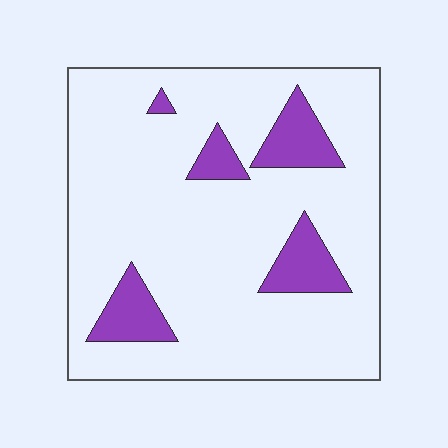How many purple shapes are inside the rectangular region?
5.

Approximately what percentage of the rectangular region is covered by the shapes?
Approximately 15%.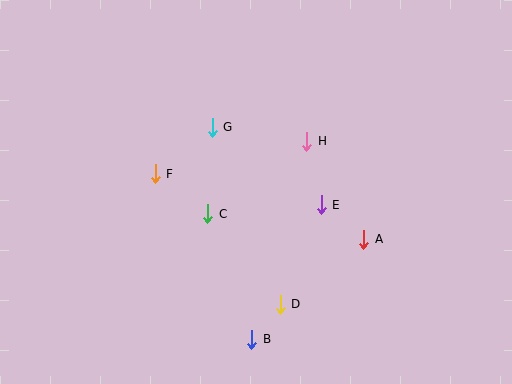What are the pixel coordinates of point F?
Point F is at (155, 174).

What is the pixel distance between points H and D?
The distance between H and D is 166 pixels.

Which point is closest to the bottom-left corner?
Point B is closest to the bottom-left corner.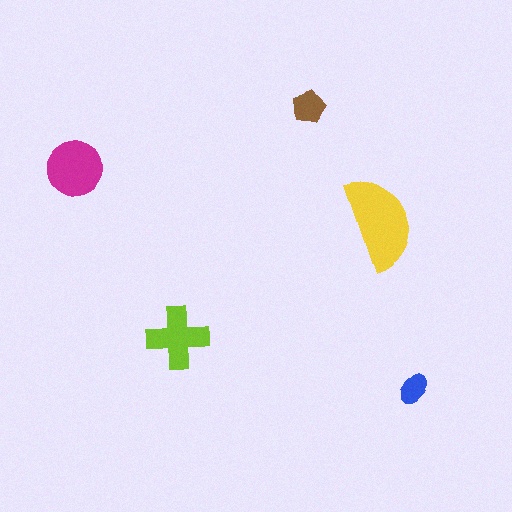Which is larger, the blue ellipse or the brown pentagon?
The brown pentagon.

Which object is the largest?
The yellow semicircle.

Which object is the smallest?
The blue ellipse.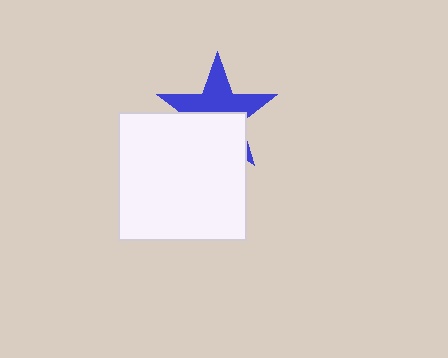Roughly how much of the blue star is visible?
About half of it is visible (roughly 53%).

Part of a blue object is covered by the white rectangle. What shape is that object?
It is a star.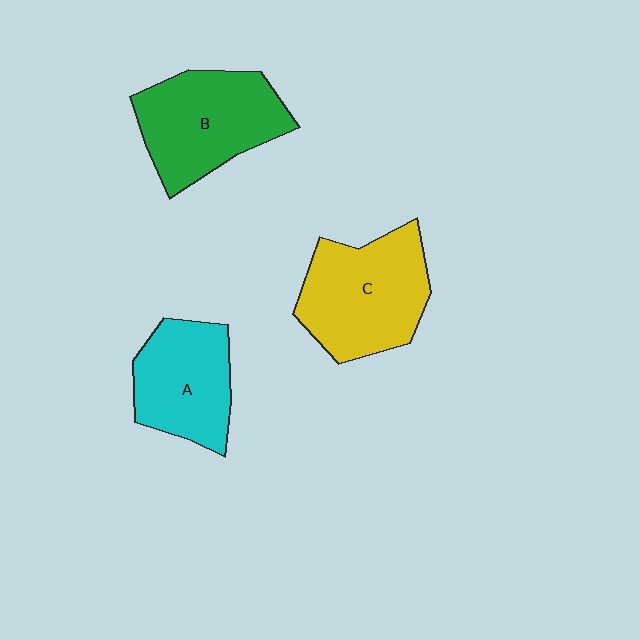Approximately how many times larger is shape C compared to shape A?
Approximately 1.3 times.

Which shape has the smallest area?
Shape A (cyan).